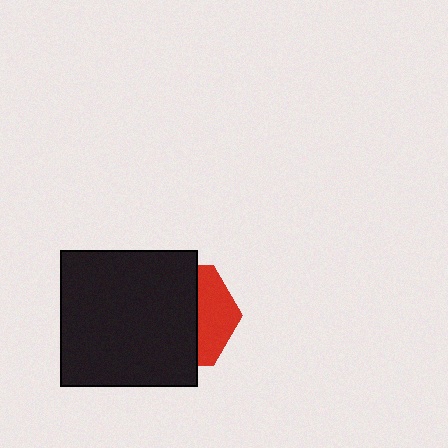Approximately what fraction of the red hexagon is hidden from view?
Roughly 64% of the red hexagon is hidden behind the black square.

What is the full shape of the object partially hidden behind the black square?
The partially hidden object is a red hexagon.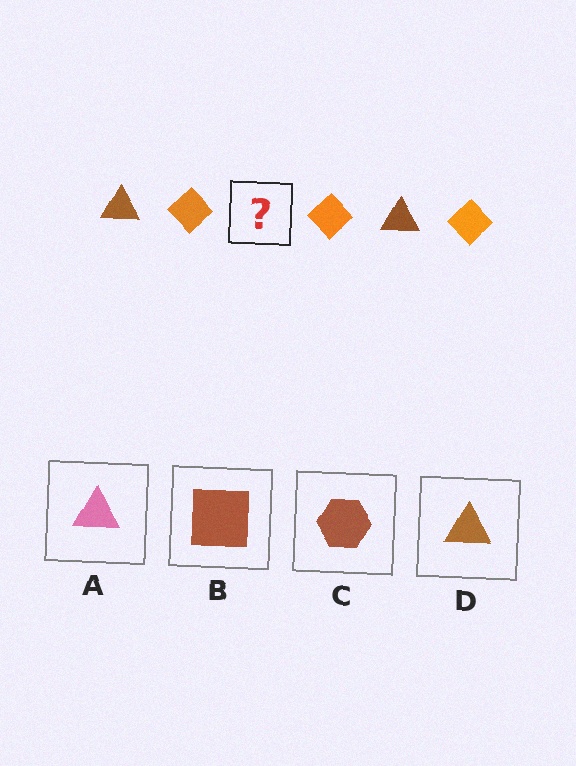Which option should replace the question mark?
Option D.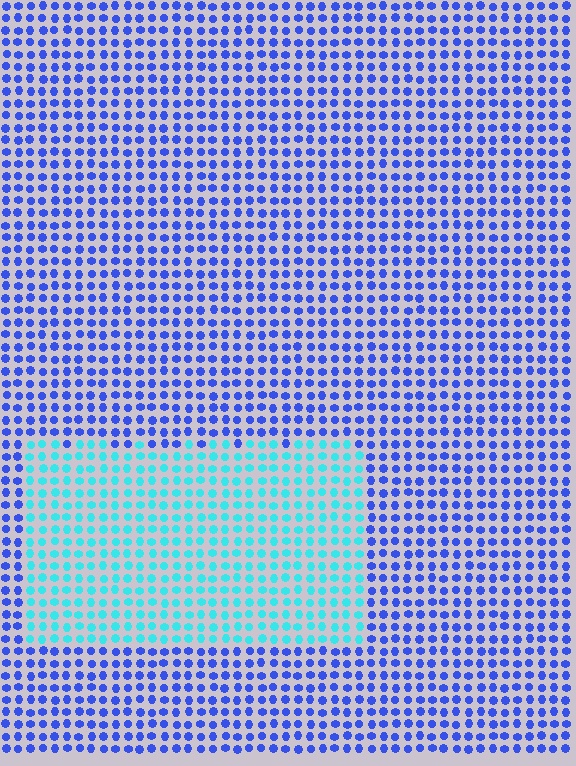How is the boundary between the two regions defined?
The boundary is defined purely by a slight shift in hue (about 50 degrees). Spacing, size, and orientation are identical on both sides.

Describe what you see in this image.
The image is filled with small blue elements in a uniform arrangement. A rectangle-shaped region is visible where the elements are tinted to a slightly different hue, forming a subtle color boundary.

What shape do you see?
I see a rectangle.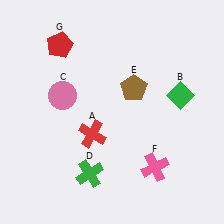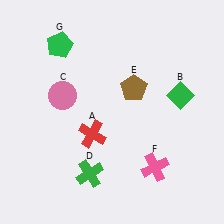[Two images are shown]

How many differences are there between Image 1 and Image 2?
There is 1 difference between the two images.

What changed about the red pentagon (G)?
In Image 1, G is red. In Image 2, it changed to green.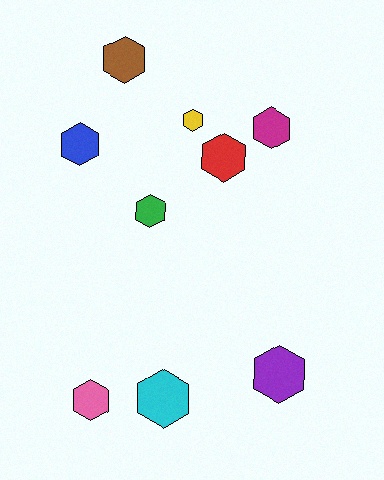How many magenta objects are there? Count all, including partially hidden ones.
There is 1 magenta object.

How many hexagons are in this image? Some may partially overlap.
There are 9 hexagons.